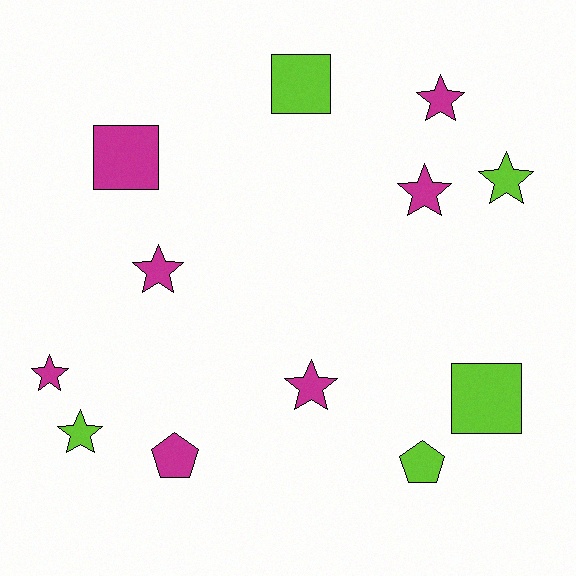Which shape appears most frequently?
Star, with 7 objects.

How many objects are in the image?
There are 12 objects.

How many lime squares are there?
There are 2 lime squares.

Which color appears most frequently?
Magenta, with 7 objects.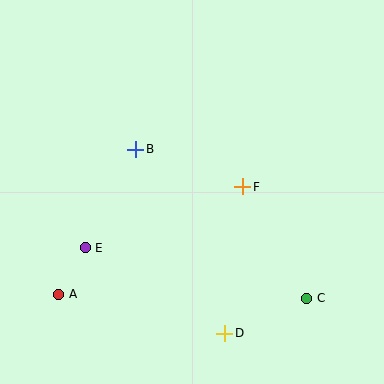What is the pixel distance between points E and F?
The distance between E and F is 169 pixels.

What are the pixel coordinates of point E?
Point E is at (85, 248).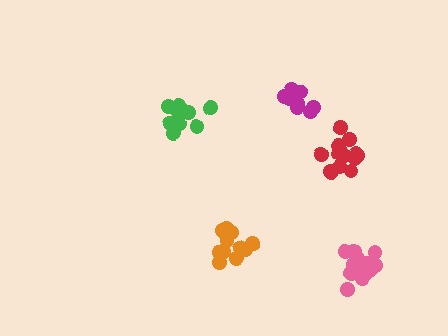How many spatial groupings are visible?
There are 5 spatial groupings.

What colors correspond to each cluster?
The clusters are colored: pink, magenta, red, green, orange.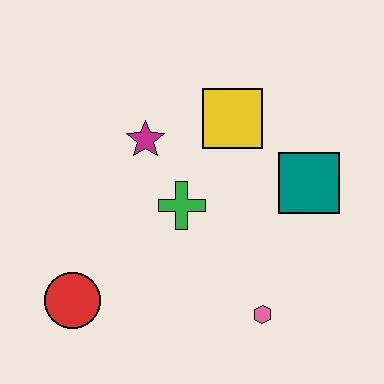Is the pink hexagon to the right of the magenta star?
Yes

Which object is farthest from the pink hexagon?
The magenta star is farthest from the pink hexagon.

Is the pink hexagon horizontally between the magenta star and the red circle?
No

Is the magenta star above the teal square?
Yes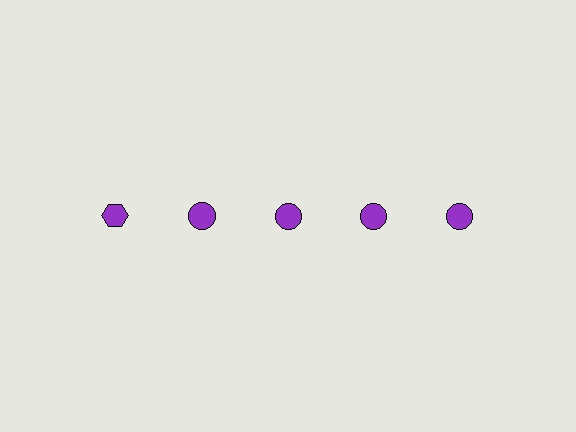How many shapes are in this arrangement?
There are 5 shapes arranged in a grid pattern.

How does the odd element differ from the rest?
It has a different shape: hexagon instead of circle.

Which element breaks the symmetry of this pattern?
The purple hexagon in the top row, leftmost column breaks the symmetry. All other shapes are purple circles.